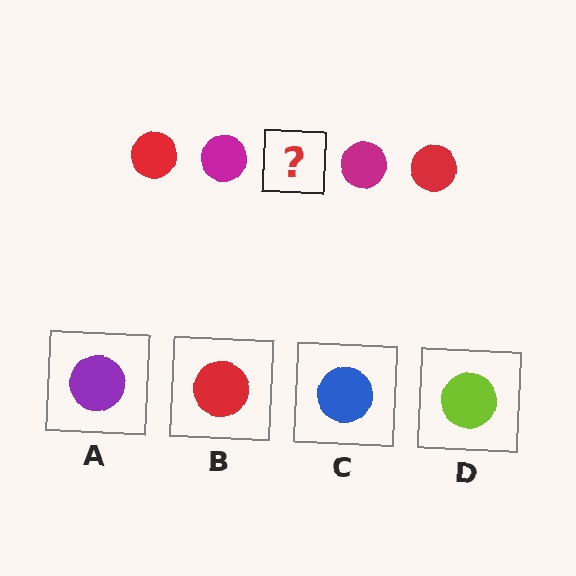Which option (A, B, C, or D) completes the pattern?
B.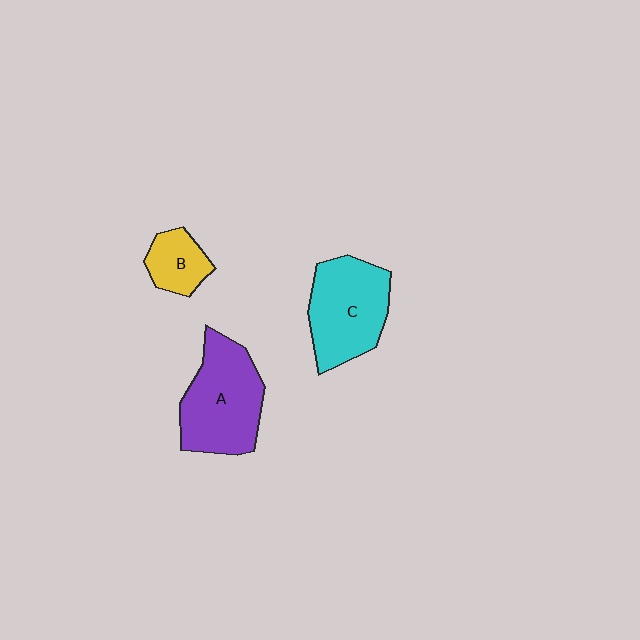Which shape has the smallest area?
Shape B (yellow).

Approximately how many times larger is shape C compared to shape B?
Approximately 2.3 times.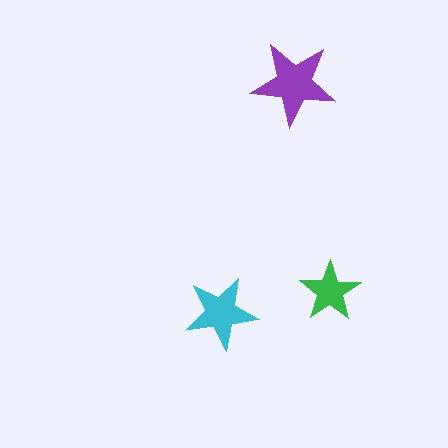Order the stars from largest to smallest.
the purple one, the cyan one, the green one.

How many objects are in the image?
There are 3 objects in the image.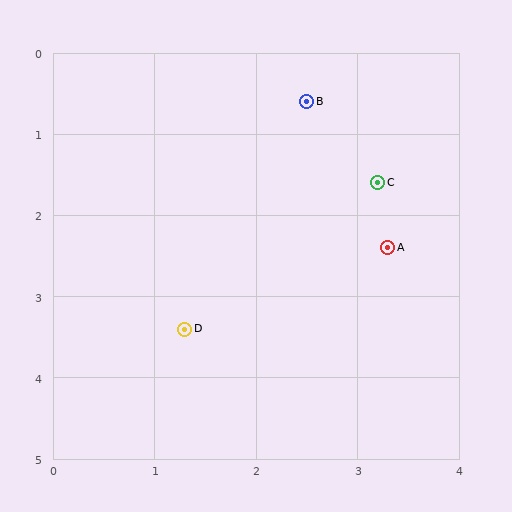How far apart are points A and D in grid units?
Points A and D are about 2.2 grid units apart.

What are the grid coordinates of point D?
Point D is at approximately (1.3, 3.4).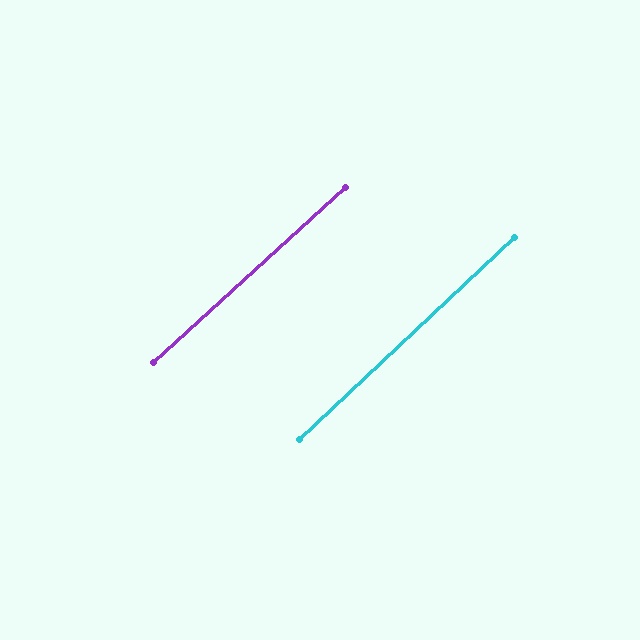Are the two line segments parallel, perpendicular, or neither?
Parallel — their directions differ by only 0.9°.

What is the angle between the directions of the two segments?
Approximately 1 degree.